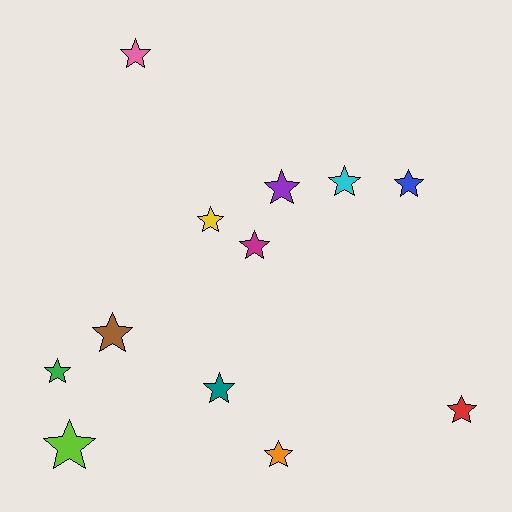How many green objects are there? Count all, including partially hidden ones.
There is 1 green object.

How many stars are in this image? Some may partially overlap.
There are 12 stars.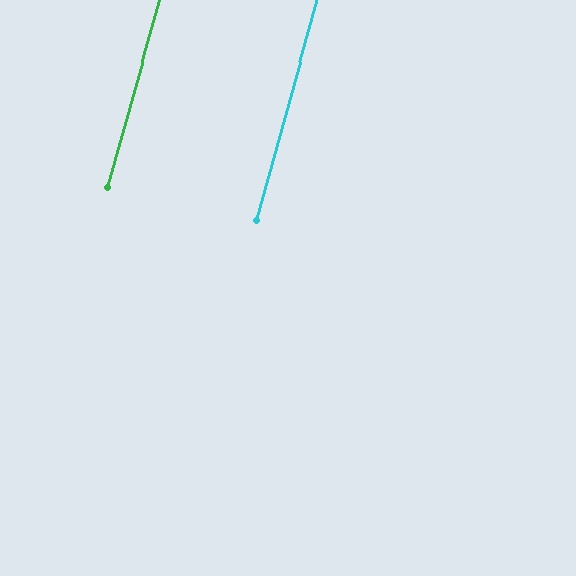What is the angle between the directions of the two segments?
Approximately 0 degrees.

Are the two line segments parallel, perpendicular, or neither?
Parallel — their directions differ by only 0.3°.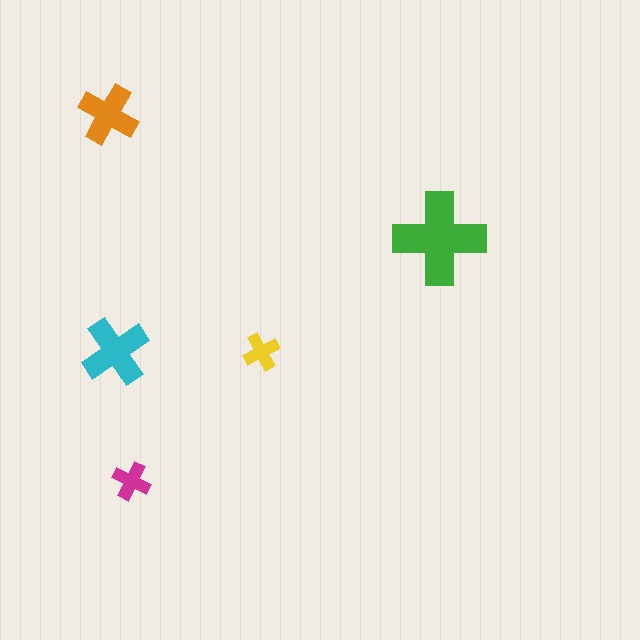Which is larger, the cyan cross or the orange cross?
The cyan one.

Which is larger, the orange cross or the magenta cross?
The orange one.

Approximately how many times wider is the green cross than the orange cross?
About 1.5 times wider.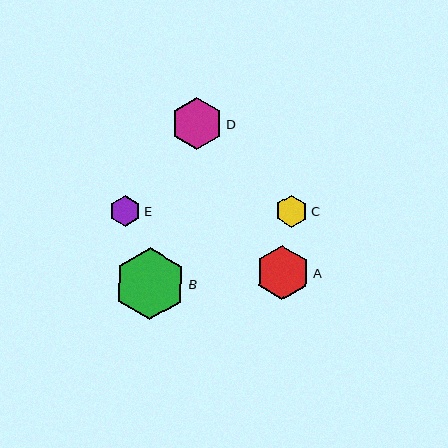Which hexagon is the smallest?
Hexagon E is the smallest with a size of approximately 31 pixels.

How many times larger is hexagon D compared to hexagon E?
Hexagon D is approximately 1.7 times the size of hexagon E.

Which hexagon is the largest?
Hexagon B is the largest with a size of approximately 72 pixels.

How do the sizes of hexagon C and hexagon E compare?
Hexagon C and hexagon E are approximately the same size.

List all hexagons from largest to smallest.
From largest to smallest: B, A, D, C, E.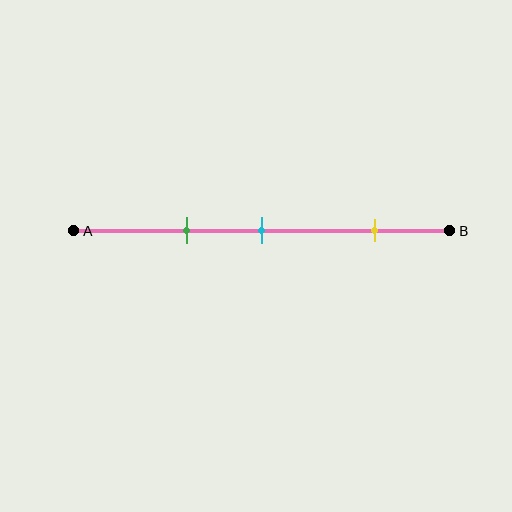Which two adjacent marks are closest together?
The green and cyan marks are the closest adjacent pair.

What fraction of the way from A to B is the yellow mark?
The yellow mark is approximately 80% (0.8) of the way from A to B.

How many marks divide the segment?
There are 3 marks dividing the segment.